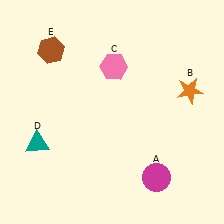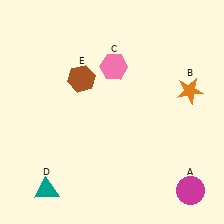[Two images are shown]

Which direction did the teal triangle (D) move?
The teal triangle (D) moved down.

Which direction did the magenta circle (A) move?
The magenta circle (A) moved right.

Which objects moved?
The objects that moved are: the magenta circle (A), the teal triangle (D), the brown hexagon (E).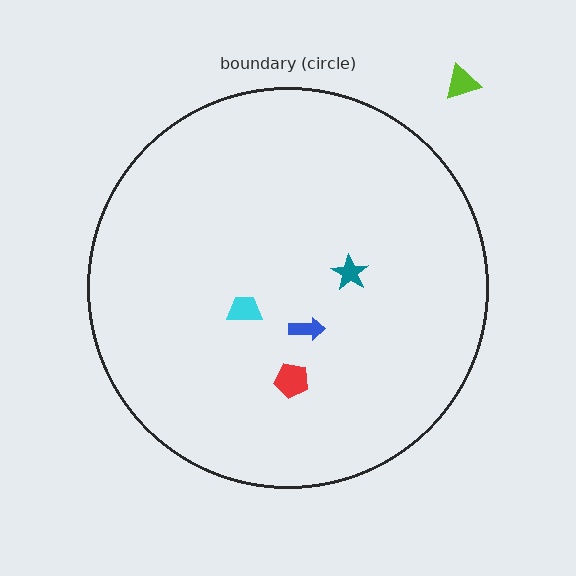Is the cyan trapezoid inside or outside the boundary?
Inside.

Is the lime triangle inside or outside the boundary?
Outside.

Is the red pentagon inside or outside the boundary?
Inside.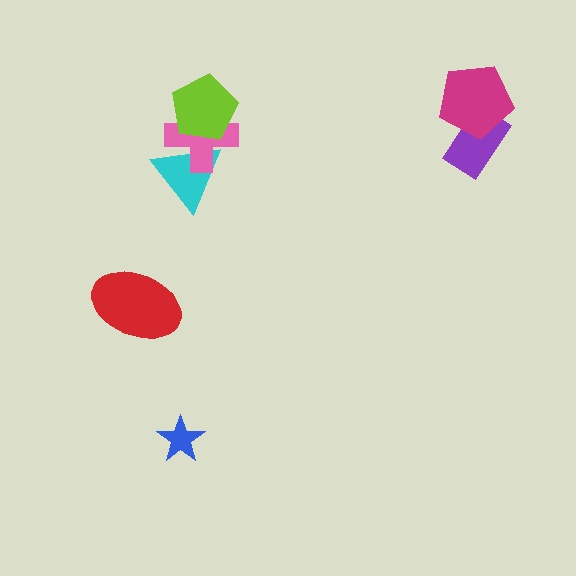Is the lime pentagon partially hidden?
No, no other shape covers it.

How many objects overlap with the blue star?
0 objects overlap with the blue star.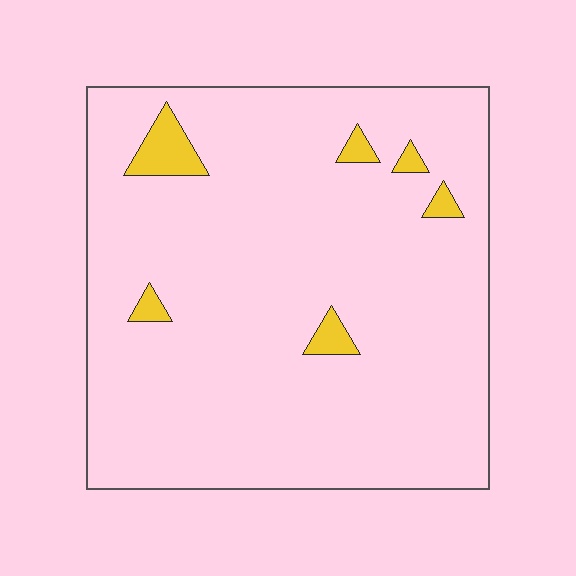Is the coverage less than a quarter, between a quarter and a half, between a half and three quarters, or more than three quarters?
Less than a quarter.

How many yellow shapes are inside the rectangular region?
6.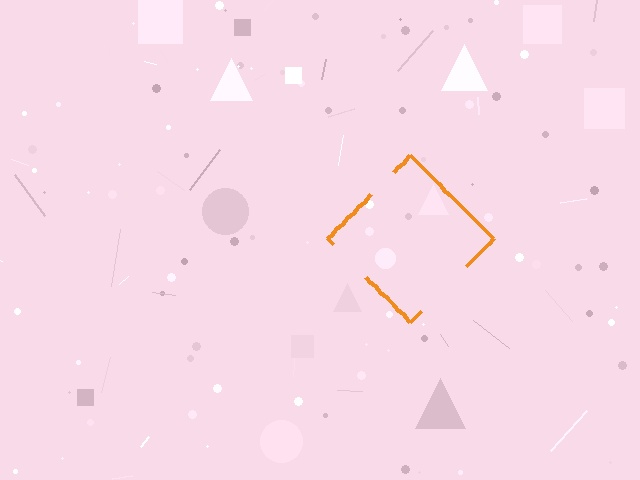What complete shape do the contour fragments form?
The contour fragments form a diamond.